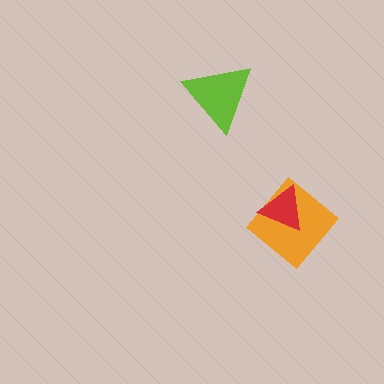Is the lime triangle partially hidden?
No, no other shape covers it.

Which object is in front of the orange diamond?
The red triangle is in front of the orange diamond.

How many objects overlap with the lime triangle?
0 objects overlap with the lime triangle.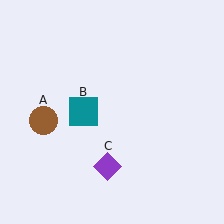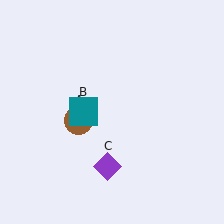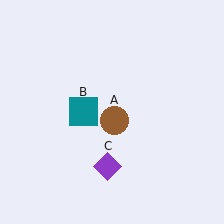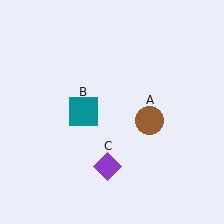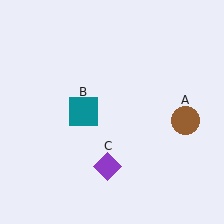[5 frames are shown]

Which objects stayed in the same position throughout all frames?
Teal square (object B) and purple diamond (object C) remained stationary.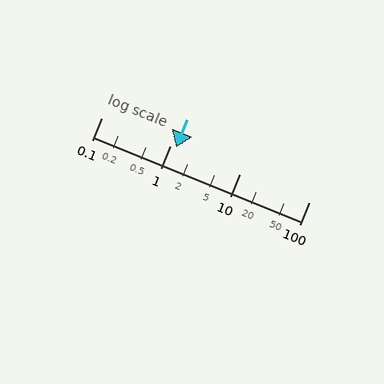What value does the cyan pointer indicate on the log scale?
The pointer indicates approximately 1.2.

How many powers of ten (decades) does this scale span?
The scale spans 3 decades, from 0.1 to 100.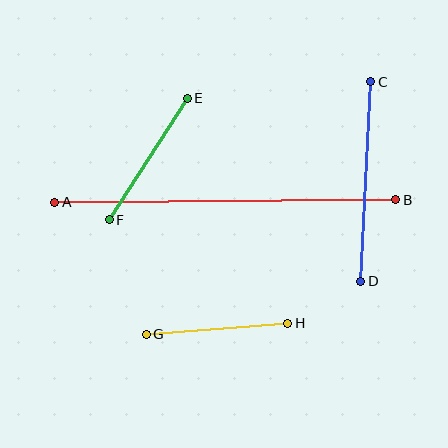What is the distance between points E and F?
The distance is approximately 144 pixels.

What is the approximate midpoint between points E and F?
The midpoint is at approximately (148, 159) pixels.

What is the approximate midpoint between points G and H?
The midpoint is at approximately (217, 329) pixels.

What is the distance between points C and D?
The distance is approximately 200 pixels.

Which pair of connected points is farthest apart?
Points A and B are farthest apart.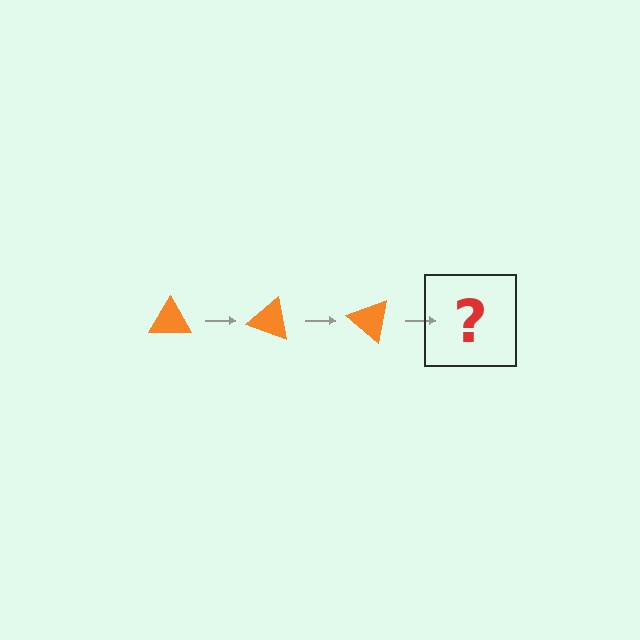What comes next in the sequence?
The next element should be an orange triangle rotated 60 degrees.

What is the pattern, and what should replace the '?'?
The pattern is that the triangle rotates 20 degrees each step. The '?' should be an orange triangle rotated 60 degrees.